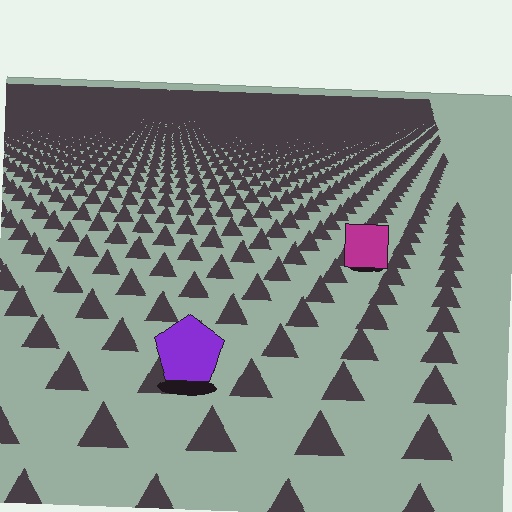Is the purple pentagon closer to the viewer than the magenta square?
Yes. The purple pentagon is closer — you can tell from the texture gradient: the ground texture is coarser near it.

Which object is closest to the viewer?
The purple pentagon is closest. The texture marks near it are larger and more spread out.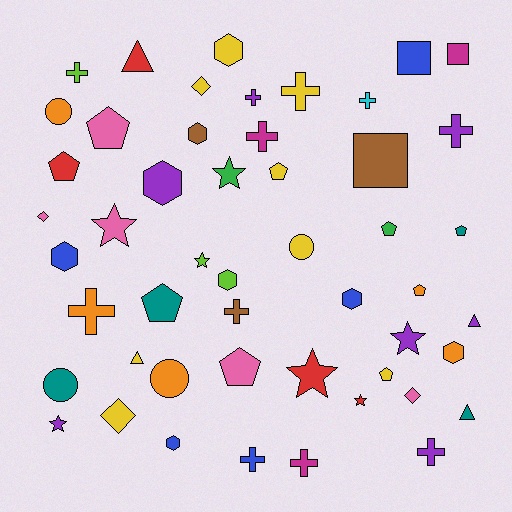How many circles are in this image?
There are 4 circles.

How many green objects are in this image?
There are 2 green objects.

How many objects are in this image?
There are 50 objects.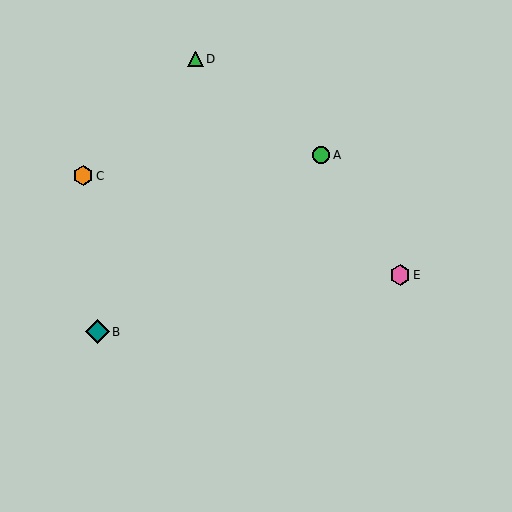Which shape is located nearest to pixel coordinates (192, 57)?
The green triangle (labeled D) at (196, 59) is nearest to that location.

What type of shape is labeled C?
Shape C is an orange hexagon.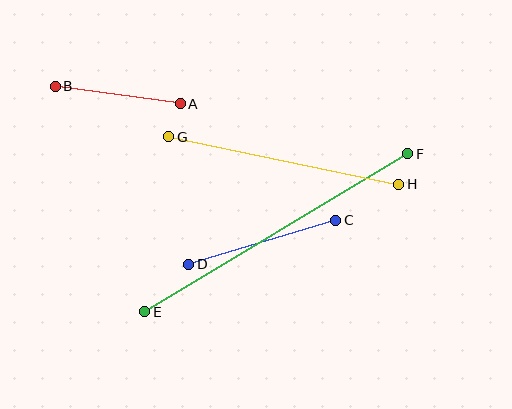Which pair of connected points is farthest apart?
Points E and F are farthest apart.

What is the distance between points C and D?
The distance is approximately 153 pixels.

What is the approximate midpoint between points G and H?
The midpoint is at approximately (284, 160) pixels.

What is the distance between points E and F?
The distance is approximately 307 pixels.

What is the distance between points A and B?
The distance is approximately 126 pixels.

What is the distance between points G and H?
The distance is approximately 235 pixels.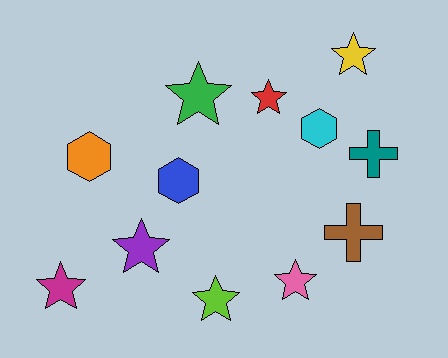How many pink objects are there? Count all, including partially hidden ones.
There is 1 pink object.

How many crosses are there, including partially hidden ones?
There are 2 crosses.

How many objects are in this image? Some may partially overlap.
There are 12 objects.